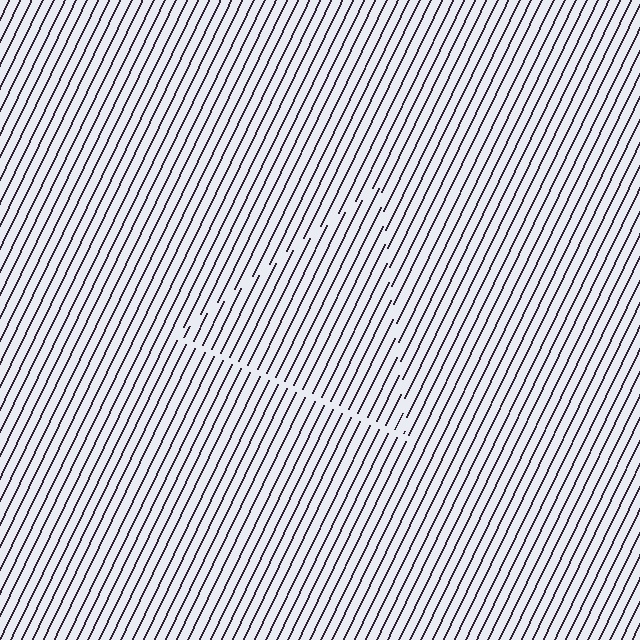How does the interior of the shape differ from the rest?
The interior of the shape contains the same grating, shifted by half a period — the contour is defined by the phase discontinuity where line-ends from the inner and outer gratings abut.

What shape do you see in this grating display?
An illusory triangle. The interior of the shape contains the same grating, shifted by half a period — the contour is defined by the phase discontinuity where line-ends from the inner and outer gratings abut.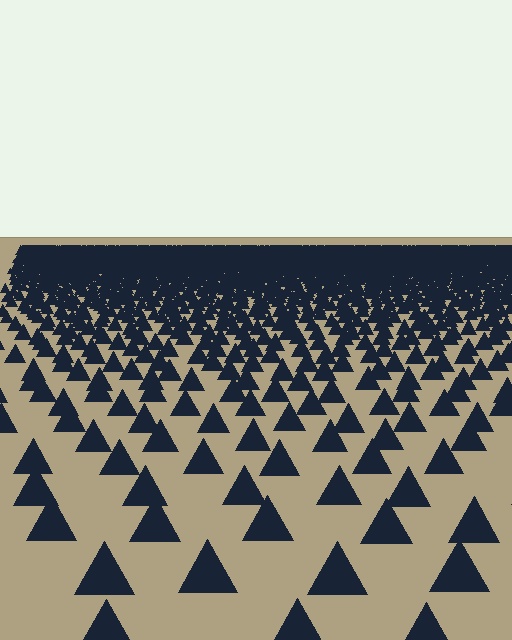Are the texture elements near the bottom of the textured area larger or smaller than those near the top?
Larger. Near the bottom, elements are closer to the viewer and appear at a bigger on-screen size.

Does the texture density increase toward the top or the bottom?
Density increases toward the top.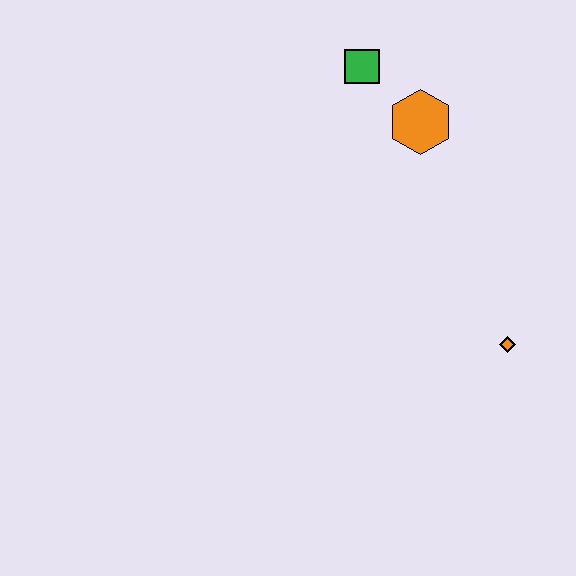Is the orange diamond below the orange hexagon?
Yes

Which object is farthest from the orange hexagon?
The orange diamond is farthest from the orange hexagon.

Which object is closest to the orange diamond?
The orange hexagon is closest to the orange diamond.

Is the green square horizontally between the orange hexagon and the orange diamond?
No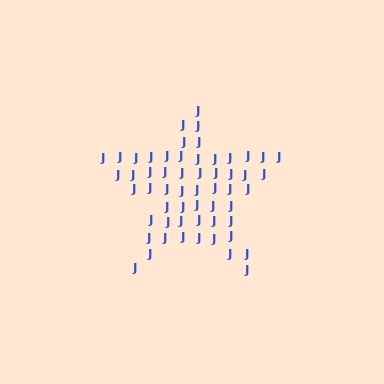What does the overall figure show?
The overall figure shows a star.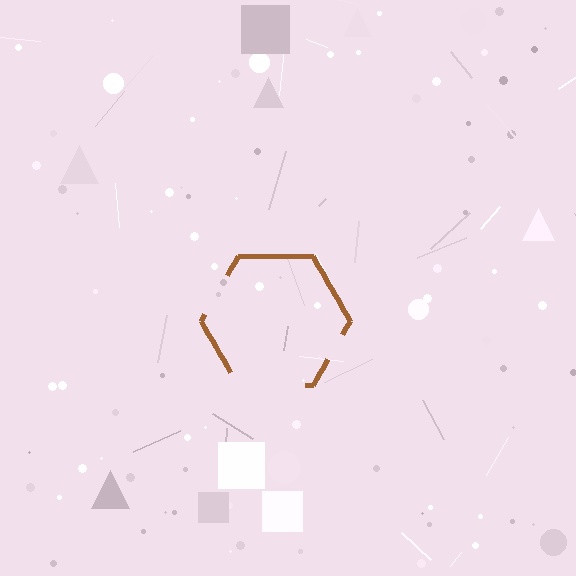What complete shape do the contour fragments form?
The contour fragments form a hexagon.